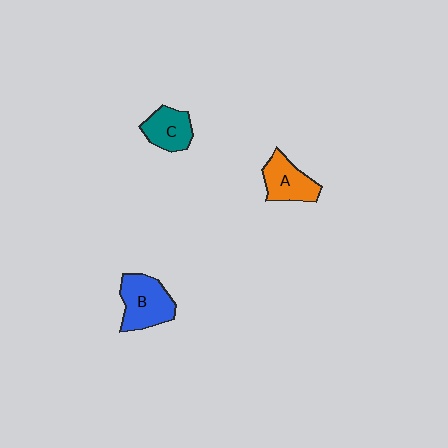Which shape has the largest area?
Shape B (blue).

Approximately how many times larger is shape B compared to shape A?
Approximately 1.2 times.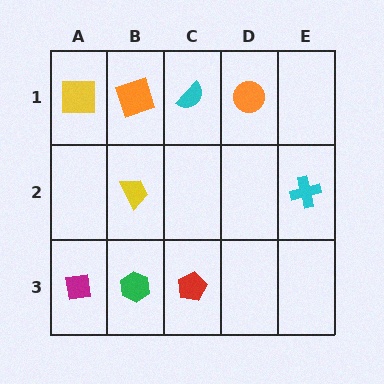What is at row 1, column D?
An orange circle.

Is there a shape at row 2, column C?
No, that cell is empty.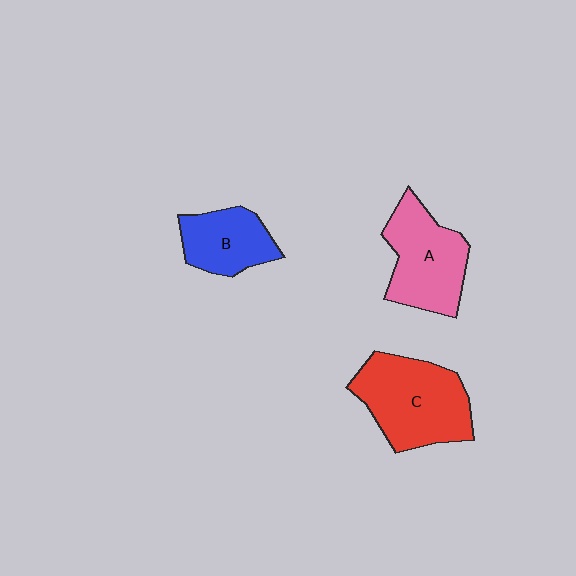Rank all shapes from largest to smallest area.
From largest to smallest: C (red), A (pink), B (blue).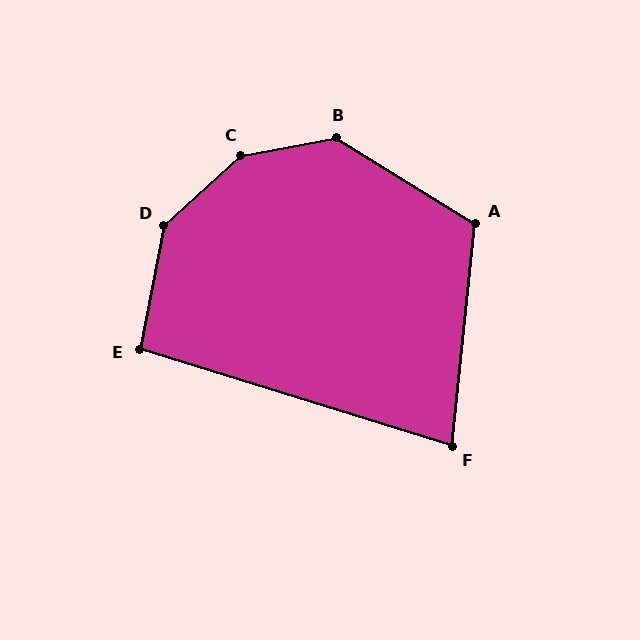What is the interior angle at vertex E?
Approximately 96 degrees (obtuse).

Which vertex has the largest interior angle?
C, at approximately 148 degrees.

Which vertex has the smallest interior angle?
F, at approximately 79 degrees.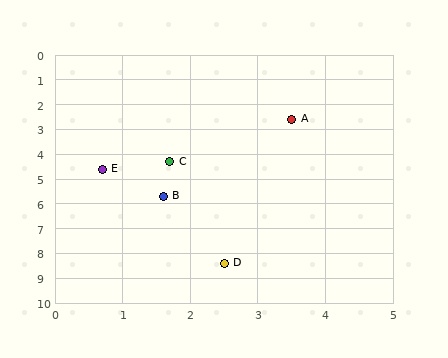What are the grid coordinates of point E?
Point E is at approximately (0.7, 4.6).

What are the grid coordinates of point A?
Point A is at approximately (3.5, 2.6).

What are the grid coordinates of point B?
Point B is at approximately (1.6, 5.7).